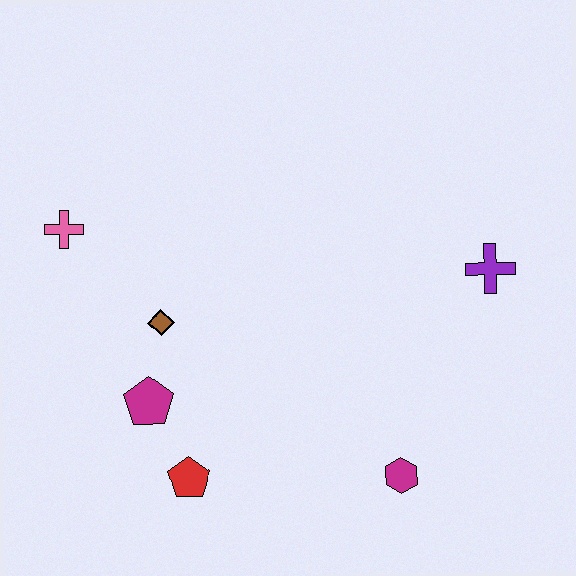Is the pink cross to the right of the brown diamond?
No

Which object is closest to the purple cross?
The magenta hexagon is closest to the purple cross.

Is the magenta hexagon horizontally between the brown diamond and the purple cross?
Yes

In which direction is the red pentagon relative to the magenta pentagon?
The red pentagon is below the magenta pentagon.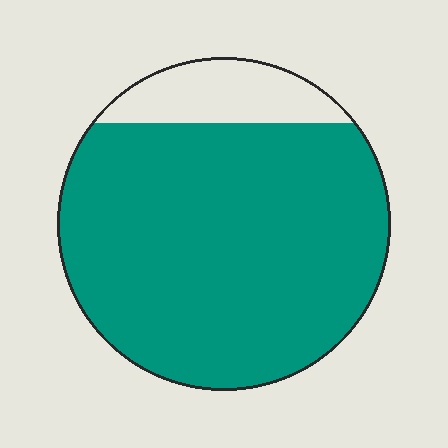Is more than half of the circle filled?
Yes.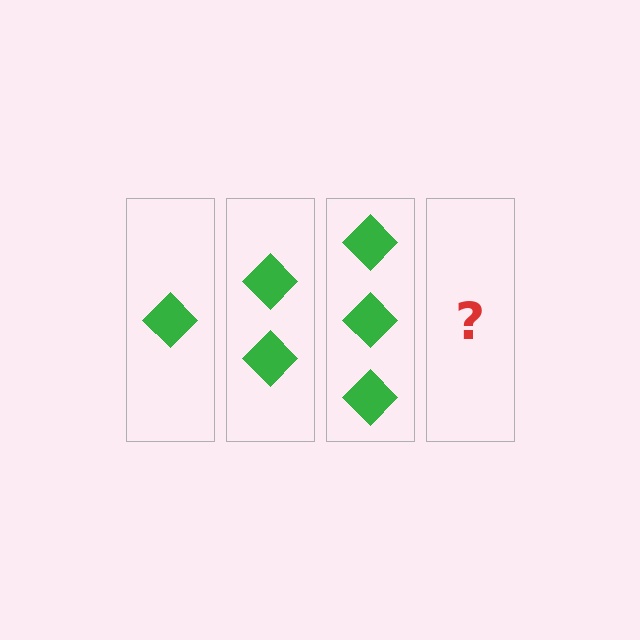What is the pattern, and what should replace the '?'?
The pattern is that each step adds one more diamond. The '?' should be 4 diamonds.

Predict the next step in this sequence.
The next step is 4 diamonds.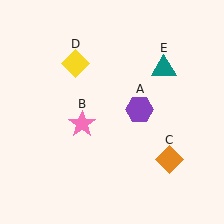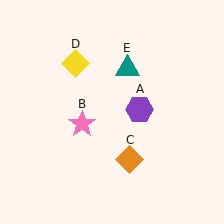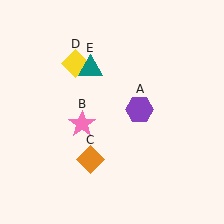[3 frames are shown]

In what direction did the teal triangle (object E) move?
The teal triangle (object E) moved left.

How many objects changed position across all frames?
2 objects changed position: orange diamond (object C), teal triangle (object E).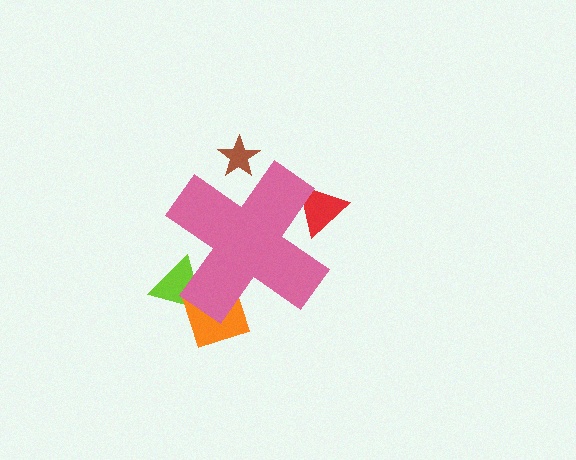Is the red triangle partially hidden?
Yes, the red triangle is partially hidden behind the pink cross.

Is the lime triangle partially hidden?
Yes, the lime triangle is partially hidden behind the pink cross.